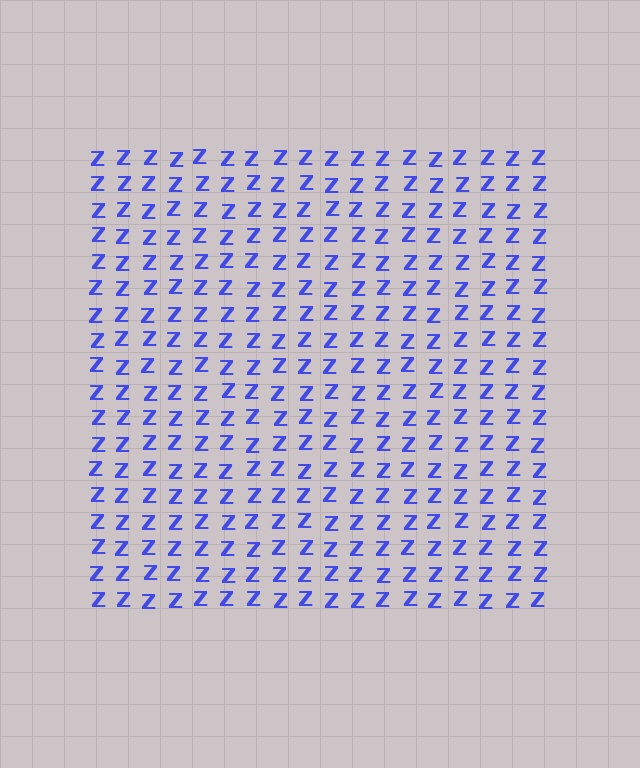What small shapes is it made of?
It is made of small letter Z's.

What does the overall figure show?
The overall figure shows a square.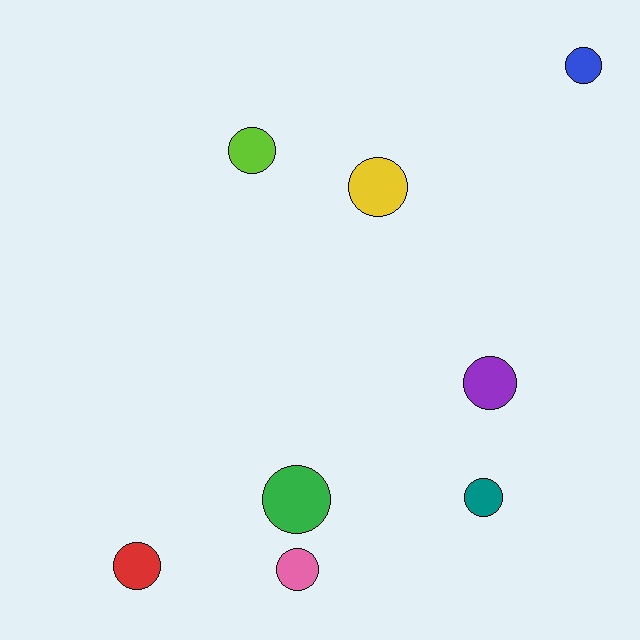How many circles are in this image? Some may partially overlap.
There are 8 circles.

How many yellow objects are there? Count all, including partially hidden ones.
There is 1 yellow object.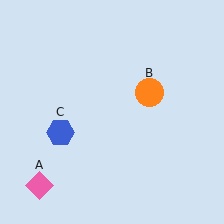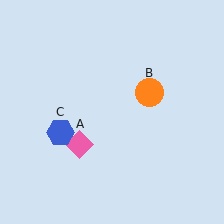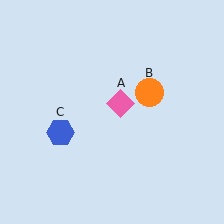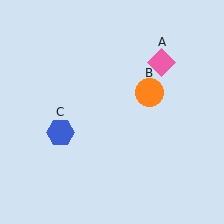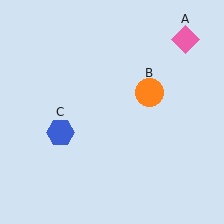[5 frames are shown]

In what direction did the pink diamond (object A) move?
The pink diamond (object A) moved up and to the right.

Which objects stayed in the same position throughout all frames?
Orange circle (object B) and blue hexagon (object C) remained stationary.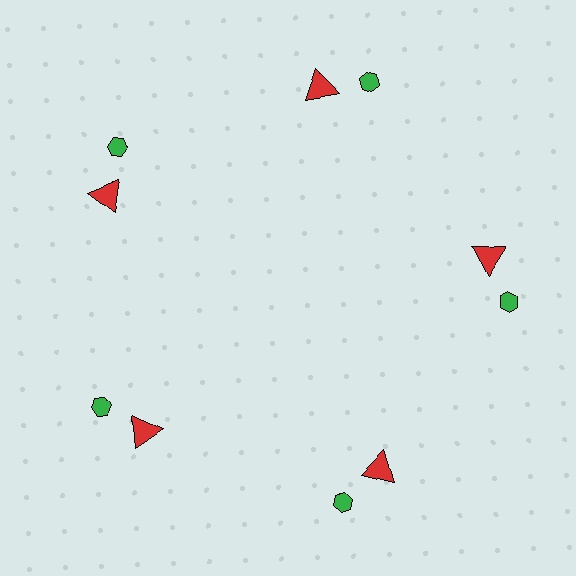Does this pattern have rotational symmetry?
Yes, this pattern has 5-fold rotational symmetry. It looks the same after rotating 72 degrees around the center.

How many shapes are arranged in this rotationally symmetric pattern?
There are 10 shapes, arranged in 5 groups of 2.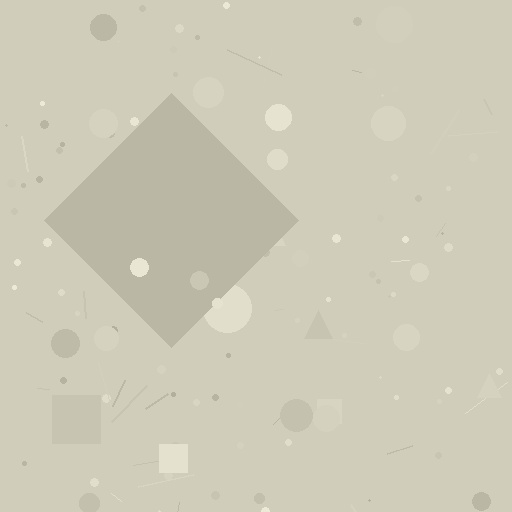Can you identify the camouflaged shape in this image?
The camouflaged shape is a diamond.